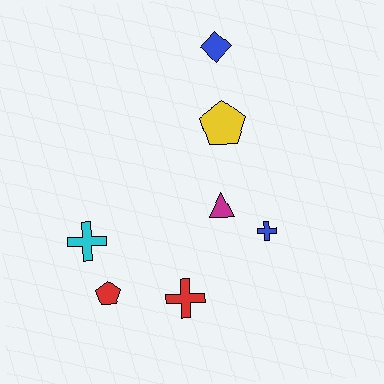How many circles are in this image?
There are no circles.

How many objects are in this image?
There are 7 objects.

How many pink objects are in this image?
There are no pink objects.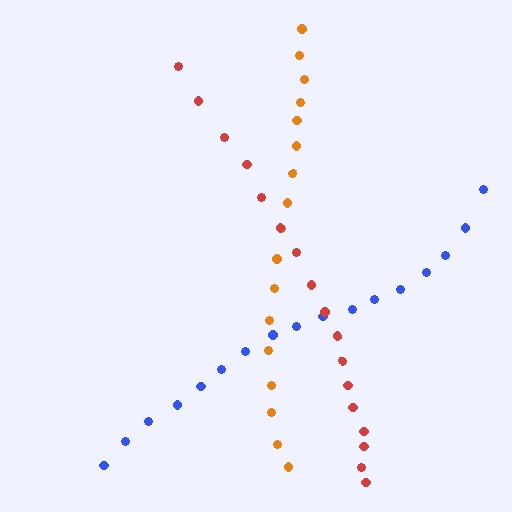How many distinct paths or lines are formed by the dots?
There are 3 distinct paths.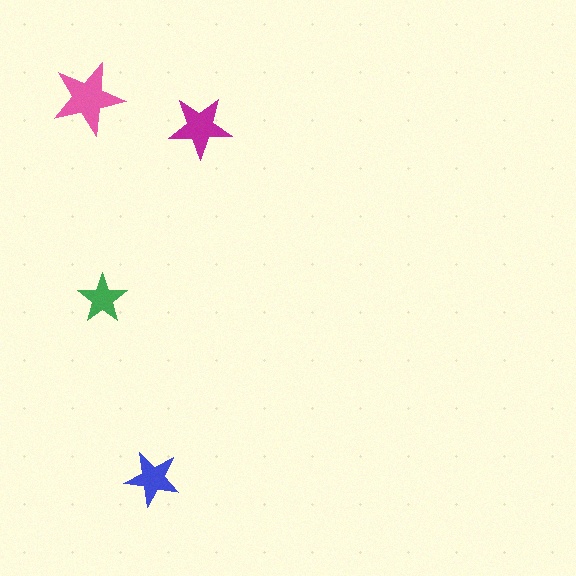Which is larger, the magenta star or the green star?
The magenta one.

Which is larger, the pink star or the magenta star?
The pink one.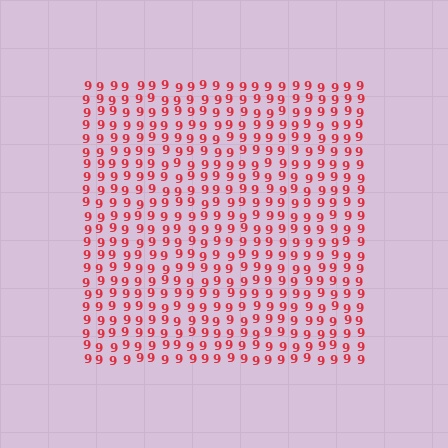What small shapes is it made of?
It is made of small digit 9's.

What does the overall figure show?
The overall figure shows a square.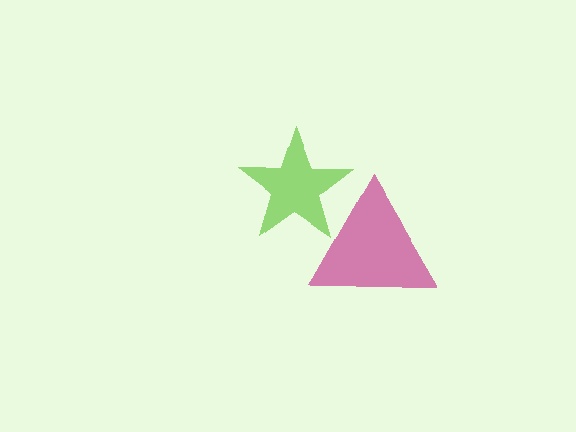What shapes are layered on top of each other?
The layered shapes are: a magenta triangle, a lime star.